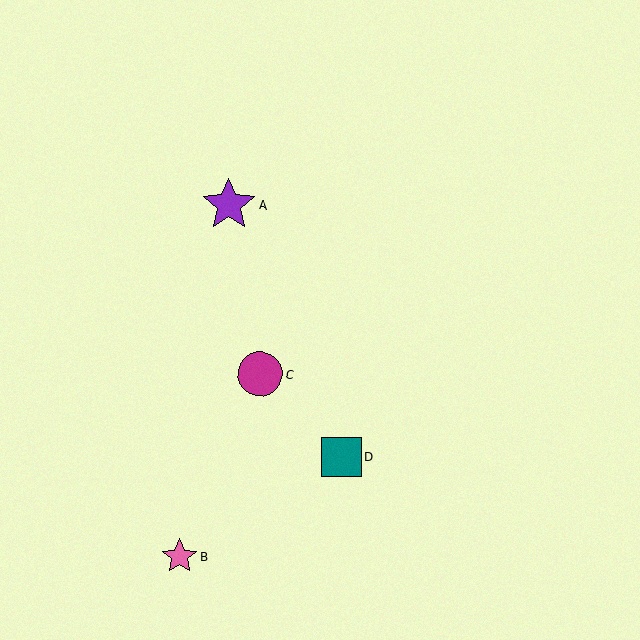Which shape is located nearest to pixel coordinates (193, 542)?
The pink star (labeled B) at (179, 556) is nearest to that location.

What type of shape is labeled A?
Shape A is a purple star.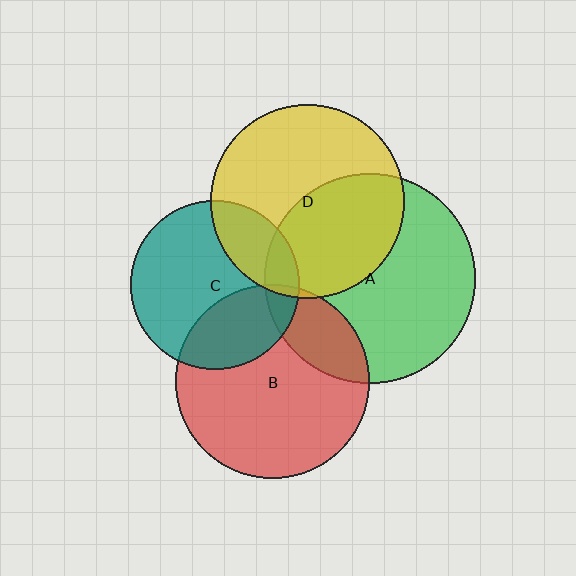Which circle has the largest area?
Circle A (green).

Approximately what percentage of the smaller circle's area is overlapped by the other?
Approximately 5%.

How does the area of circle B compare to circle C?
Approximately 1.3 times.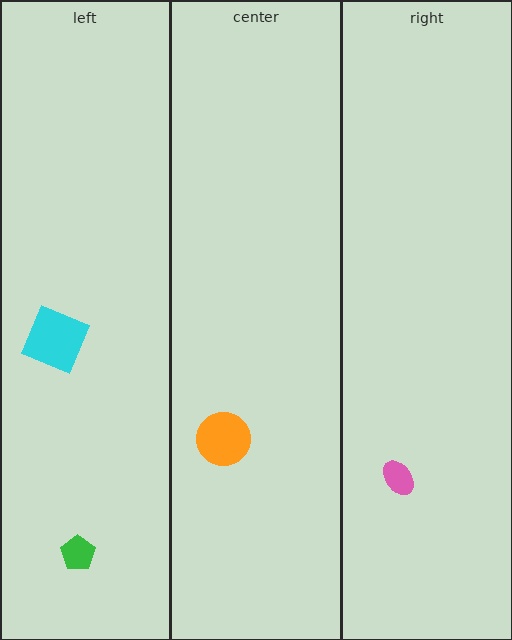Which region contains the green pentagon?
The left region.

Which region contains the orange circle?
The center region.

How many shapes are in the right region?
1.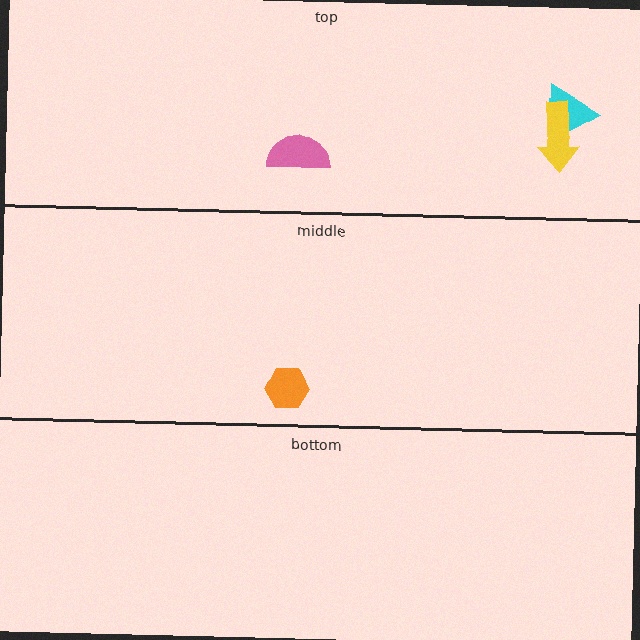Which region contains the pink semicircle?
The top region.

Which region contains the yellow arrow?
The top region.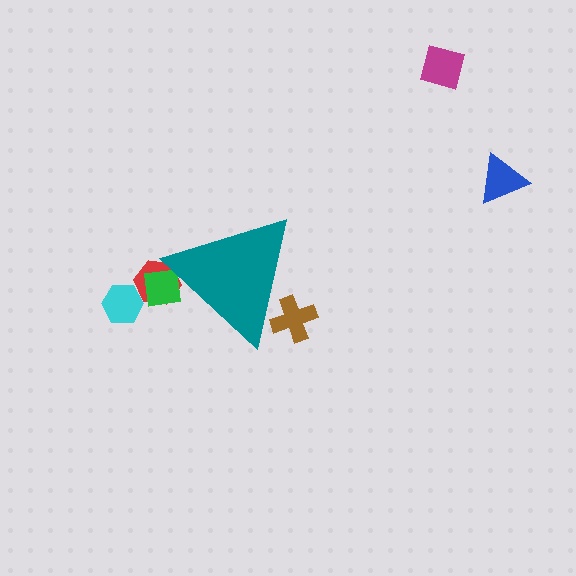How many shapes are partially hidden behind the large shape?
3 shapes are partially hidden.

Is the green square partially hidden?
Yes, the green square is partially hidden behind the teal triangle.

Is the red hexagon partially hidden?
Yes, the red hexagon is partially hidden behind the teal triangle.